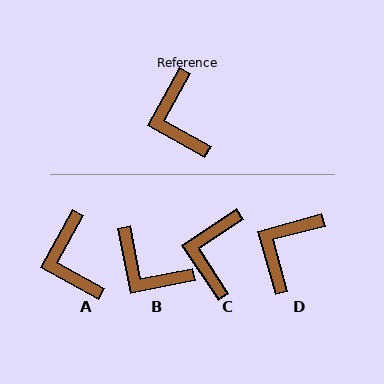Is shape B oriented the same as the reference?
No, it is off by about 40 degrees.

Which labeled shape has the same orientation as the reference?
A.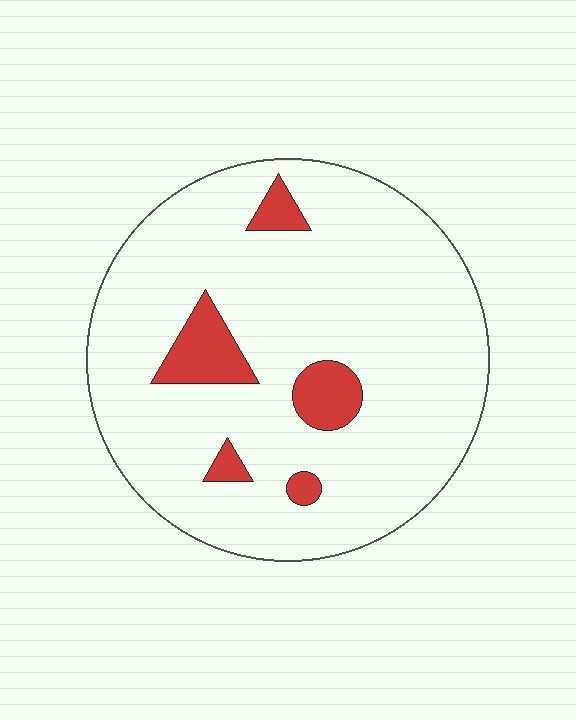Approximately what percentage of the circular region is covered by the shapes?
Approximately 10%.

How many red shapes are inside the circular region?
5.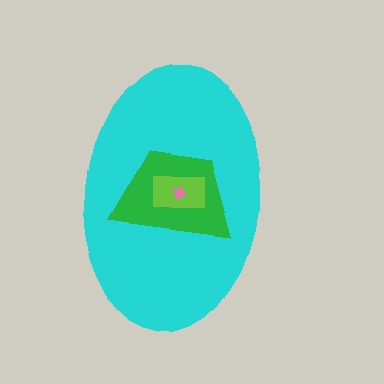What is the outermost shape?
The cyan ellipse.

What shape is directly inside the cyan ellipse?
The green trapezoid.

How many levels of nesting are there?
4.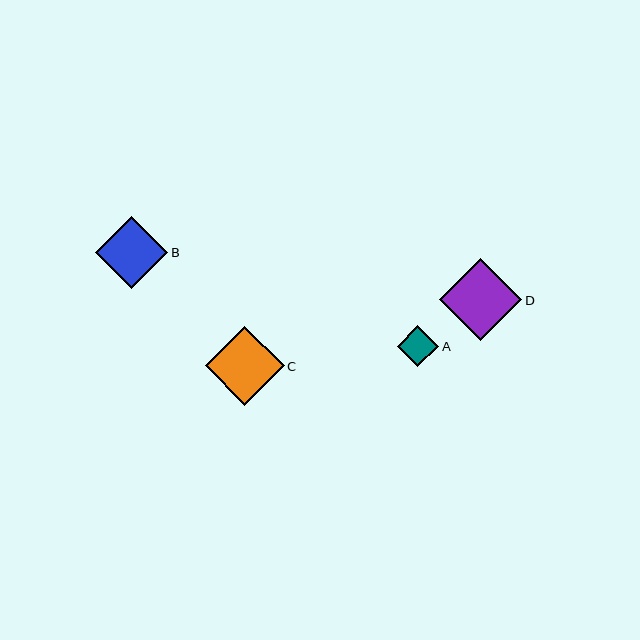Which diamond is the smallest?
Diamond A is the smallest with a size of approximately 41 pixels.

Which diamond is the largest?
Diamond D is the largest with a size of approximately 82 pixels.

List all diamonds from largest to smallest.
From largest to smallest: D, C, B, A.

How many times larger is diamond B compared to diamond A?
Diamond B is approximately 1.7 times the size of diamond A.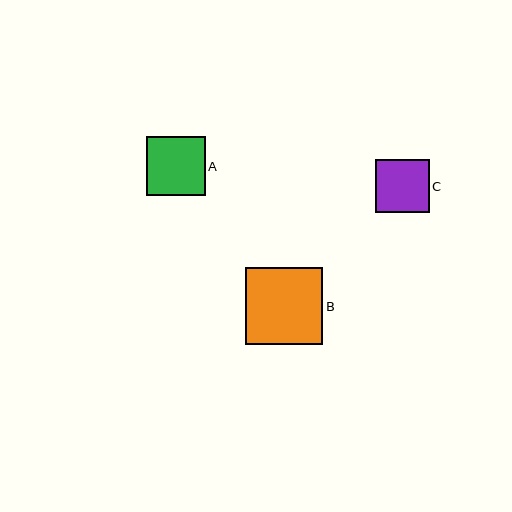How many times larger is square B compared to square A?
Square B is approximately 1.3 times the size of square A.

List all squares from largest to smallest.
From largest to smallest: B, A, C.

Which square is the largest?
Square B is the largest with a size of approximately 77 pixels.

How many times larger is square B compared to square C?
Square B is approximately 1.5 times the size of square C.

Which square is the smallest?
Square C is the smallest with a size of approximately 53 pixels.